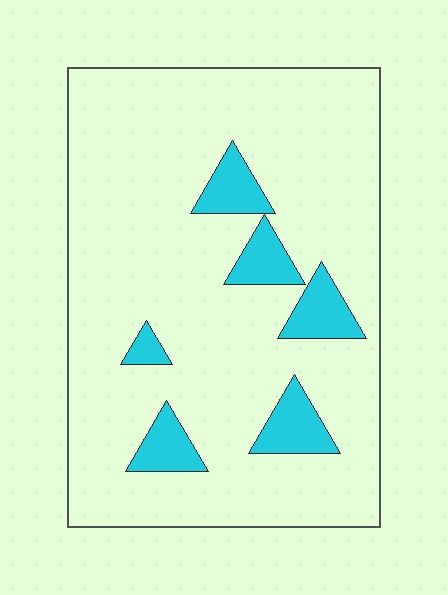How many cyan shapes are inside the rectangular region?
6.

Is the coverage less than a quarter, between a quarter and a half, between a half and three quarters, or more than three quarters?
Less than a quarter.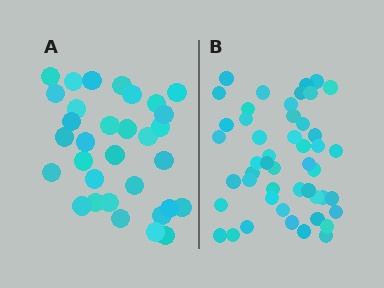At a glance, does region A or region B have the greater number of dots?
Region B (the right region) has more dots.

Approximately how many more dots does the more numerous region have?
Region B has approximately 15 more dots than region A.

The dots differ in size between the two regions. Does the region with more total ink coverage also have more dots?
No. Region A has more total ink coverage because its dots are larger, but region B actually contains more individual dots. Total area can be misleading — the number of items is what matters here.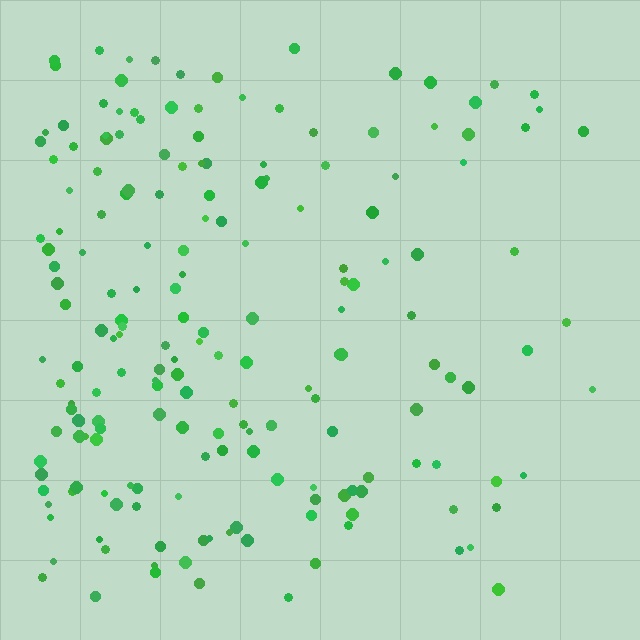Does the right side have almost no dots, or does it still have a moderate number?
Still a moderate number, just noticeably fewer than the left.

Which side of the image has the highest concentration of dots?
The left.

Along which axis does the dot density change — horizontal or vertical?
Horizontal.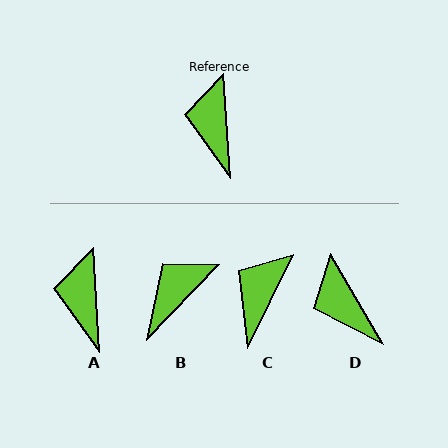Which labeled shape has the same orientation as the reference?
A.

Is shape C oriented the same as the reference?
No, it is off by about 30 degrees.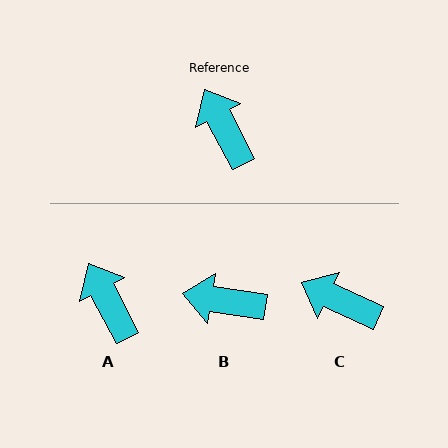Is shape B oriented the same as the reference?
No, it is off by about 53 degrees.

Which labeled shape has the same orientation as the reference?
A.